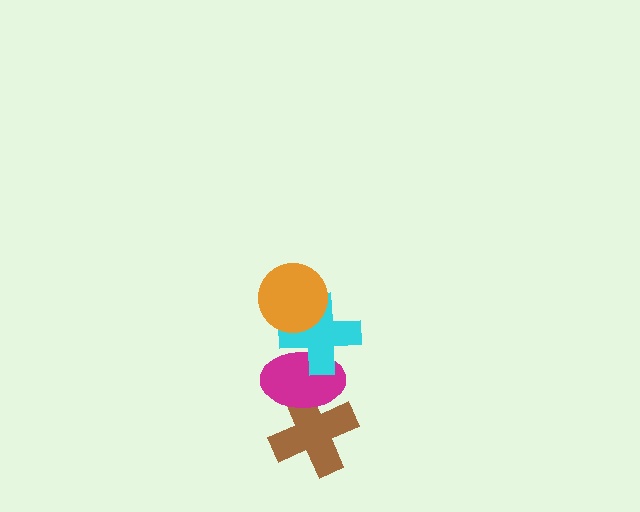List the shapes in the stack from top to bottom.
From top to bottom: the orange circle, the cyan cross, the magenta ellipse, the brown cross.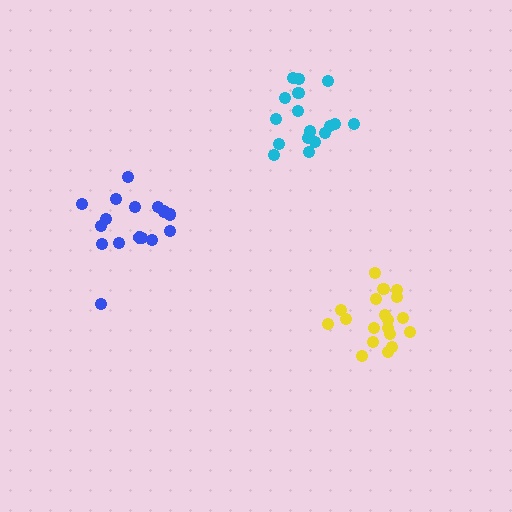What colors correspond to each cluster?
The clusters are colored: blue, yellow, cyan.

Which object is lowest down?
The yellow cluster is bottommost.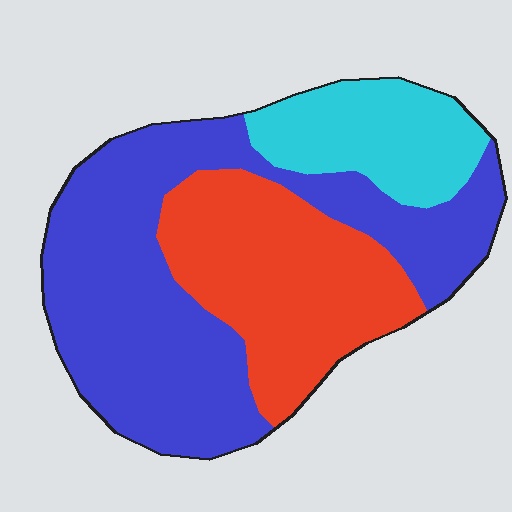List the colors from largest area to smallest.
From largest to smallest: blue, red, cyan.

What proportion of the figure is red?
Red takes up about one third (1/3) of the figure.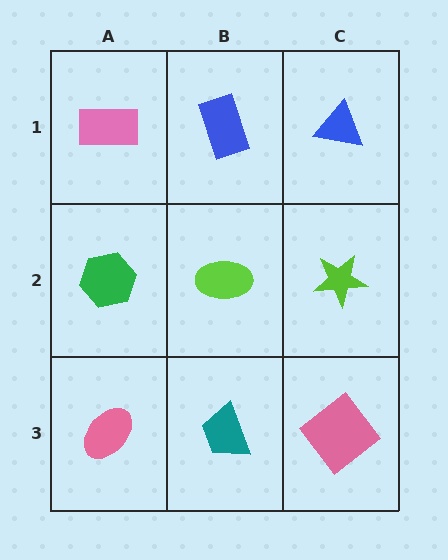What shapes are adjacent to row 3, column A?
A green hexagon (row 2, column A), a teal trapezoid (row 3, column B).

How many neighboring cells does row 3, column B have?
3.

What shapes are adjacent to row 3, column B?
A lime ellipse (row 2, column B), a pink ellipse (row 3, column A), a pink diamond (row 3, column C).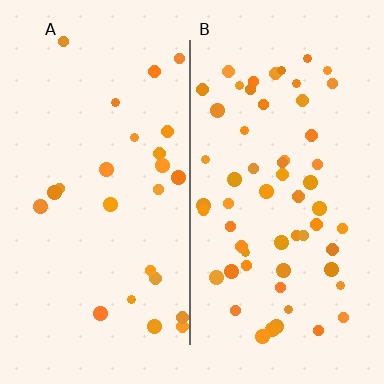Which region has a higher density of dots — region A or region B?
B (the right).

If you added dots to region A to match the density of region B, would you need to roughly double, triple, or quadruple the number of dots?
Approximately double.